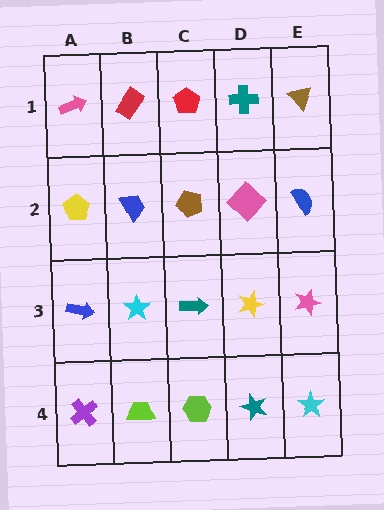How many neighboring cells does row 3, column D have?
4.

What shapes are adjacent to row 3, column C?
A brown pentagon (row 2, column C), a lime hexagon (row 4, column C), a cyan star (row 3, column B), a yellow star (row 3, column D).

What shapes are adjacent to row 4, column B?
A cyan star (row 3, column B), a purple cross (row 4, column A), a lime hexagon (row 4, column C).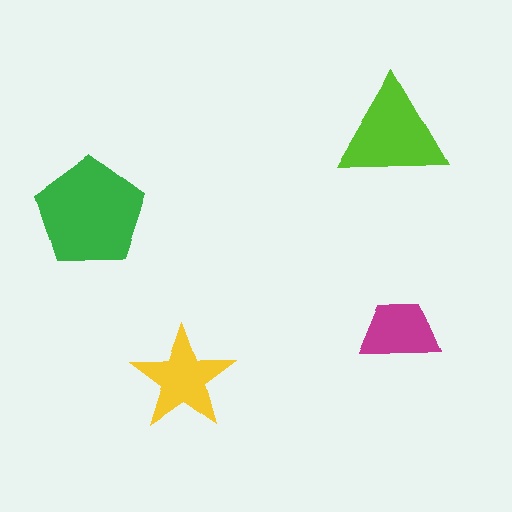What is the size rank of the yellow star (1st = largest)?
3rd.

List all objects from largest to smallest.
The green pentagon, the lime triangle, the yellow star, the magenta trapezoid.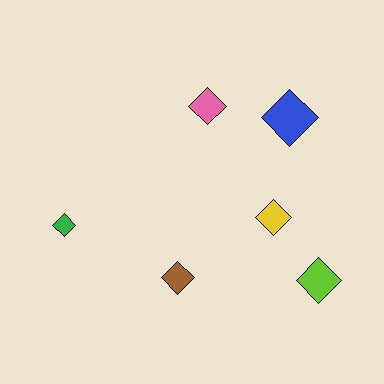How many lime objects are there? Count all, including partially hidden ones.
There is 1 lime object.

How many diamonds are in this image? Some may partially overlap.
There are 6 diamonds.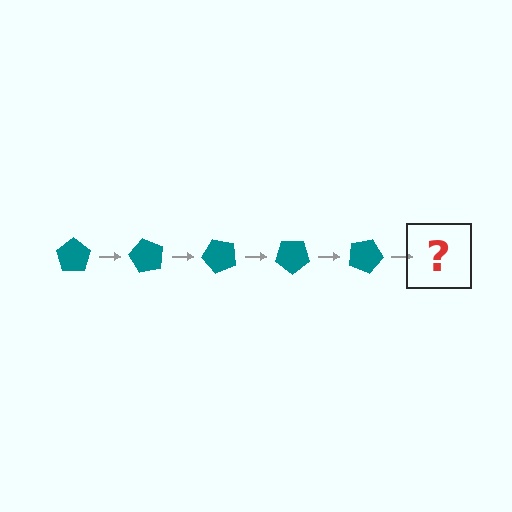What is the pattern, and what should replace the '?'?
The pattern is that the pentagon rotates 60 degrees each step. The '?' should be a teal pentagon rotated 300 degrees.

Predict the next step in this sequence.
The next step is a teal pentagon rotated 300 degrees.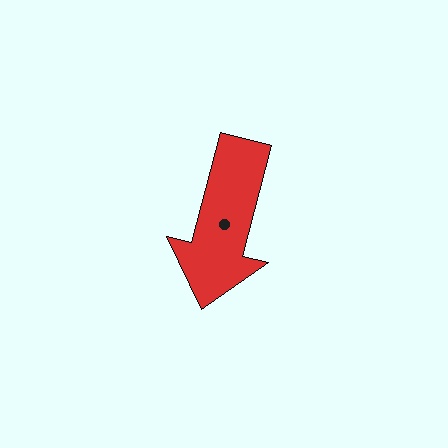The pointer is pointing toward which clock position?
Roughly 6 o'clock.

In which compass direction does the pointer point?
South.